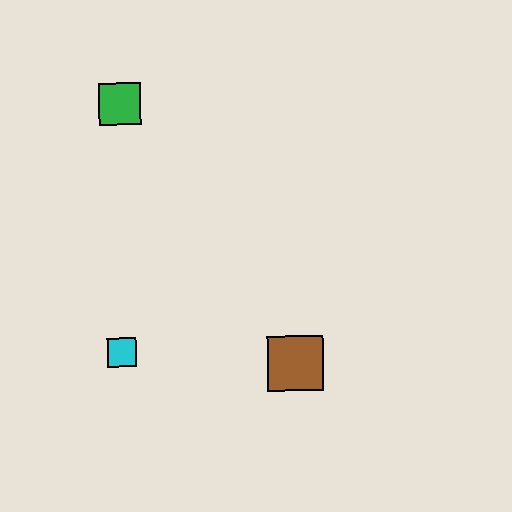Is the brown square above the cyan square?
No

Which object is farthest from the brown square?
The green square is farthest from the brown square.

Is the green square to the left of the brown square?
Yes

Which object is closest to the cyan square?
The brown square is closest to the cyan square.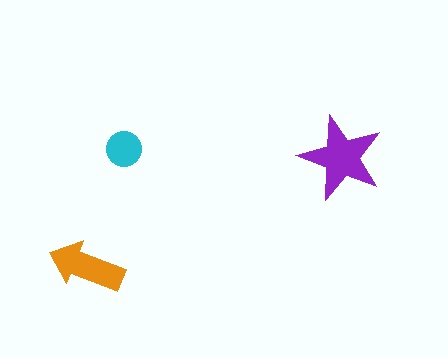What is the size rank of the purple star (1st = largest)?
1st.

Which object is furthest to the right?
The purple star is rightmost.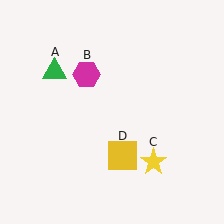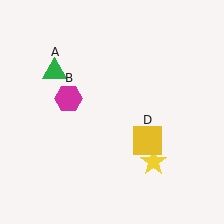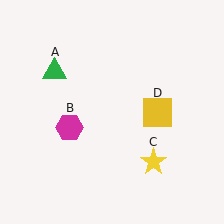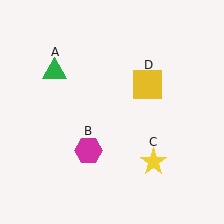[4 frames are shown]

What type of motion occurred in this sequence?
The magenta hexagon (object B), yellow square (object D) rotated counterclockwise around the center of the scene.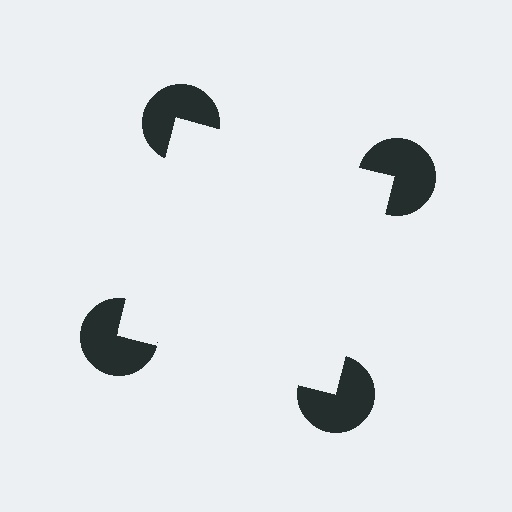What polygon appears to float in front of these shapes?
An illusory square — its edges are inferred from the aligned wedge cuts in the pac-man discs, not physically drawn.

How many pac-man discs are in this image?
There are 4 — one at each vertex of the illusory square.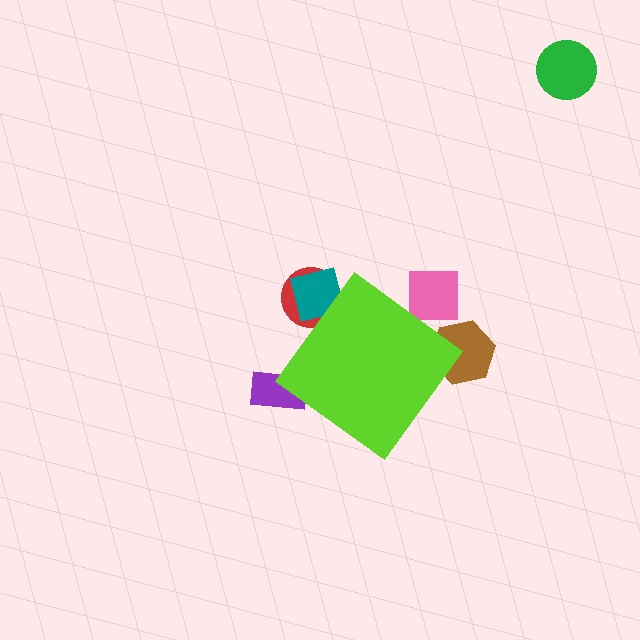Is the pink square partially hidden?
Yes, the pink square is partially hidden behind the lime diamond.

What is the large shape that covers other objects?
A lime diamond.